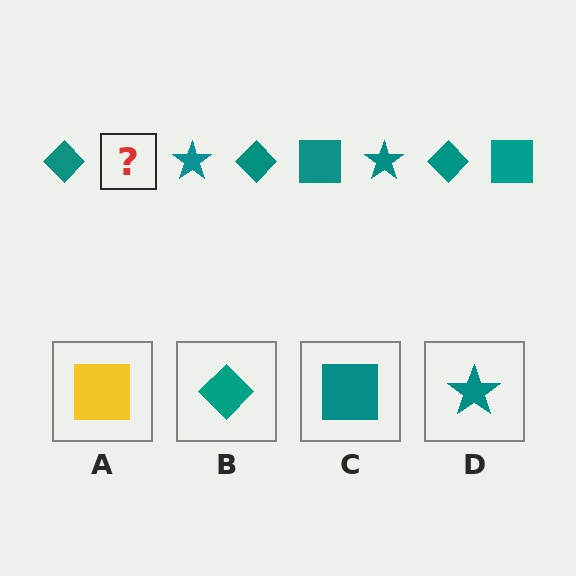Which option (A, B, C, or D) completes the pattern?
C.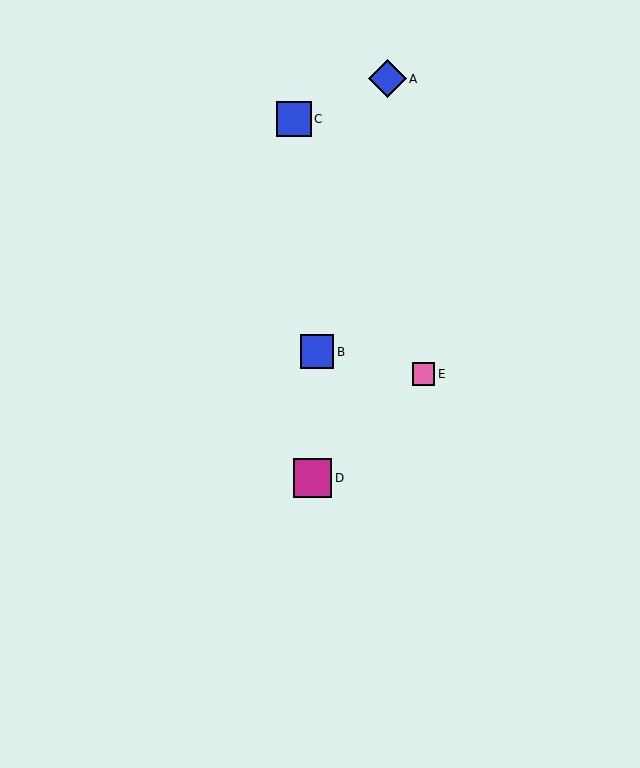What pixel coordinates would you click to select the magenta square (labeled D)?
Click at (312, 478) to select the magenta square D.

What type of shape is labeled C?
Shape C is a blue square.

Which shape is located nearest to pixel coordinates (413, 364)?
The pink square (labeled E) at (424, 374) is nearest to that location.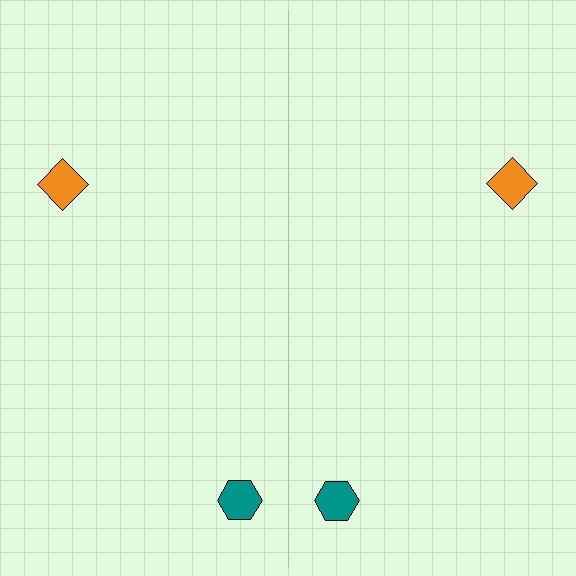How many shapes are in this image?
There are 4 shapes in this image.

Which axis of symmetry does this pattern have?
The pattern has a vertical axis of symmetry running through the center of the image.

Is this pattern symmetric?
Yes, this pattern has bilateral (reflection) symmetry.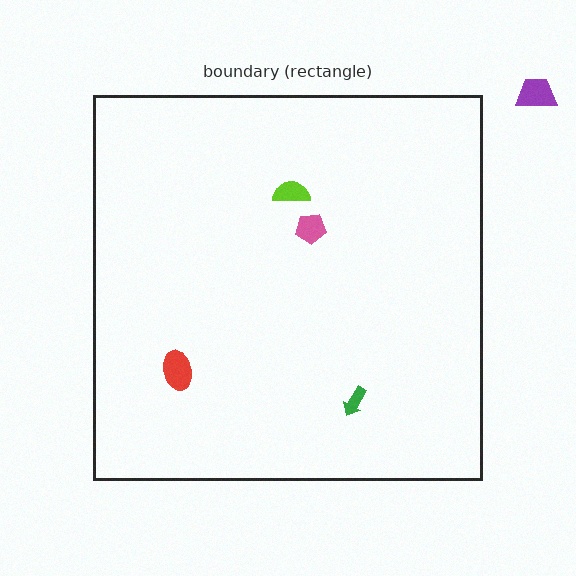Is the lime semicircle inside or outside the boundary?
Inside.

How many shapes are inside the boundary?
4 inside, 1 outside.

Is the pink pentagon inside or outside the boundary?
Inside.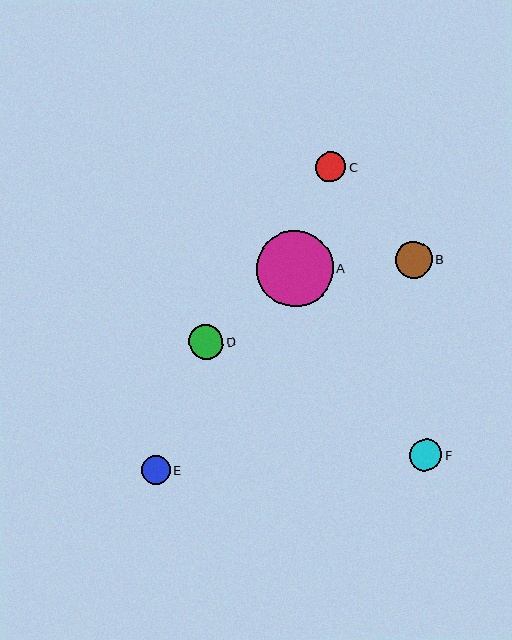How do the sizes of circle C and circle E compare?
Circle C and circle E are approximately the same size.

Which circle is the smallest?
Circle E is the smallest with a size of approximately 29 pixels.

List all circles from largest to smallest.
From largest to smallest: A, B, D, F, C, E.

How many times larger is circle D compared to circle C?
Circle D is approximately 1.1 times the size of circle C.